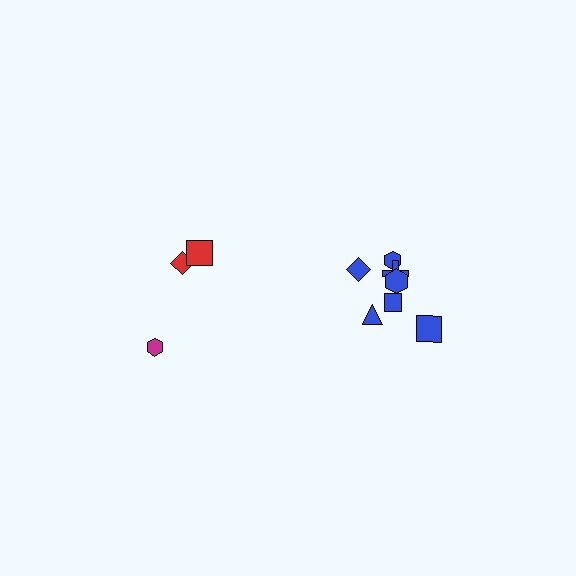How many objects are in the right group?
There are 8 objects.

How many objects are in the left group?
There are 3 objects.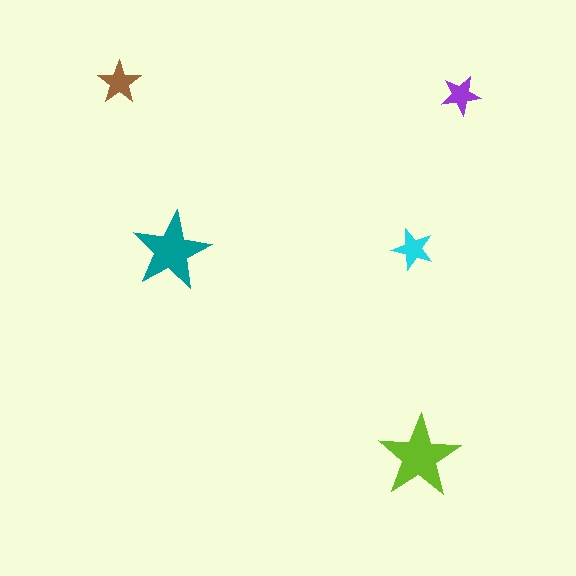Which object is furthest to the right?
The purple star is rightmost.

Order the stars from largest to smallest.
the lime one, the teal one, the brown one, the cyan one, the purple one.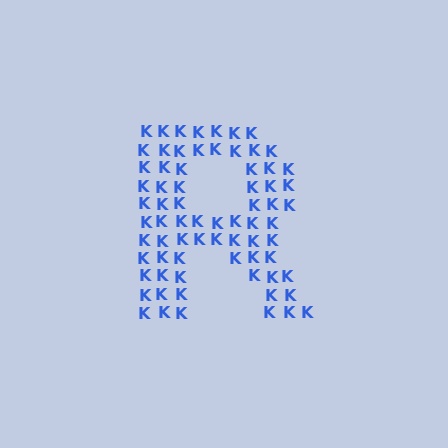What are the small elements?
The small elements are letter K's.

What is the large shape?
The large shape is the letter R.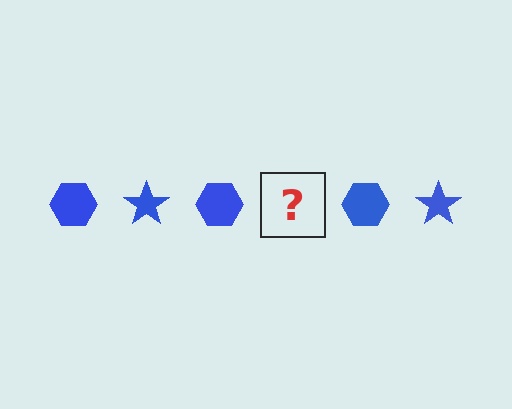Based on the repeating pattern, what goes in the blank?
The blank should be a blue star.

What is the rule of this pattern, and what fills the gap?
The rule is that the pattern cycles through hexagon, star shapes in blue. The gap should be filled with a blue star.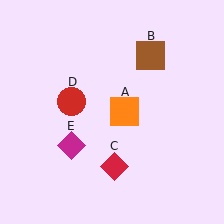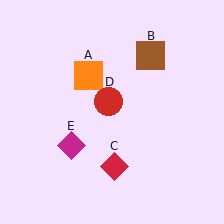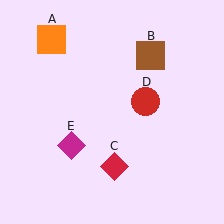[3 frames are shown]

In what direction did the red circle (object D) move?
The red circle (object D) moved right.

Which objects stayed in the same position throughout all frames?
Brown square (object B) and red diamond (object C) and magenta diamond (object E) remained stationary.